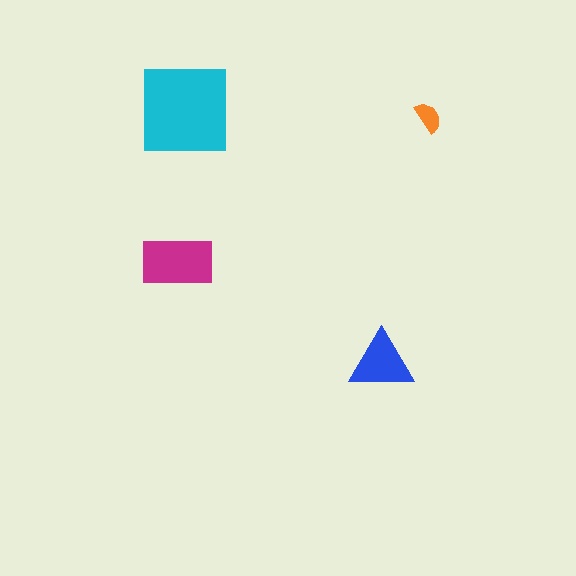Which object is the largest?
The cyan square.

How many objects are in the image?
There are 4 objects in the image.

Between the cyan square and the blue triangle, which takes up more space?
The cyan square.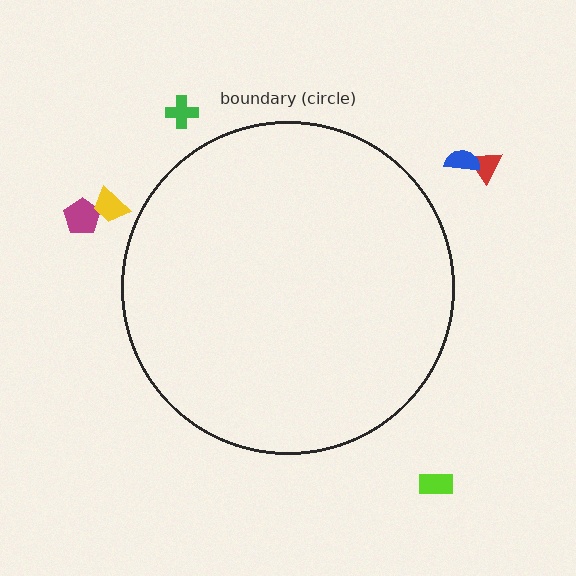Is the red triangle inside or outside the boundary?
Outside.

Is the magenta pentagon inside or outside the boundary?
Outside.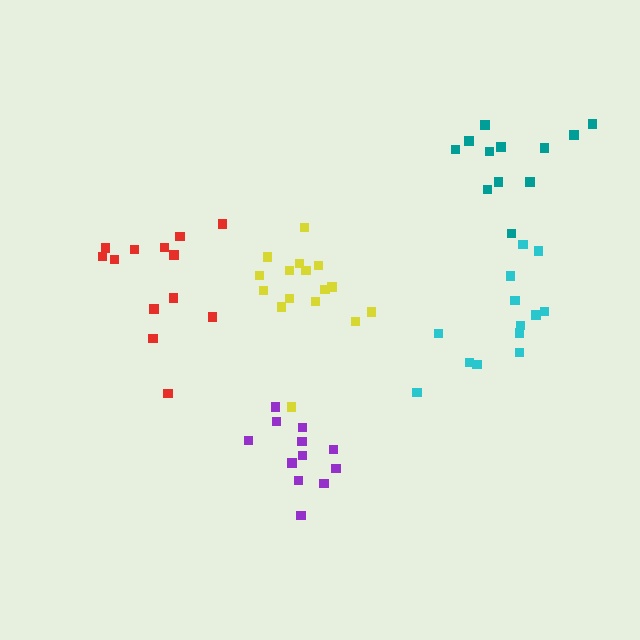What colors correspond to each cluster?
The clusters are colored: red, yellow, teal, cyan, purple.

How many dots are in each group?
Group 1: 13 dots, Group 2: 16 dots, Group 3: 12 dots, Group 4: 13 dots, Group 5: 12 dots (66 total).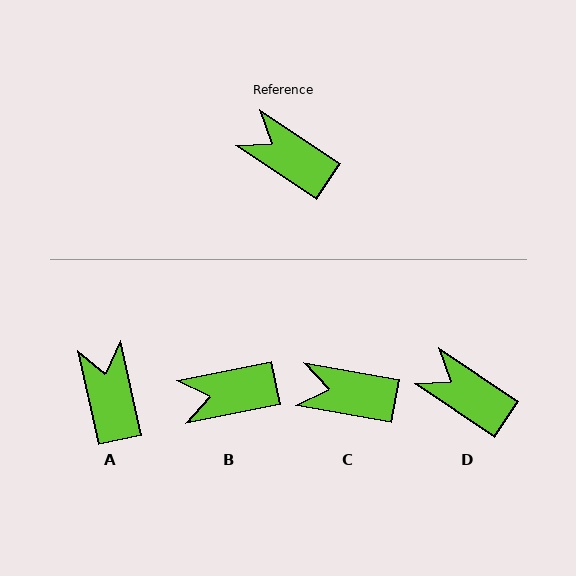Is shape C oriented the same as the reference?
No, it is off by about 24 degrees.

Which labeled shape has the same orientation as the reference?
D.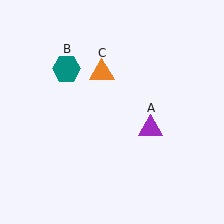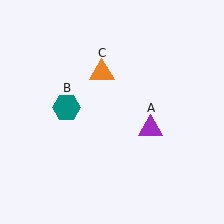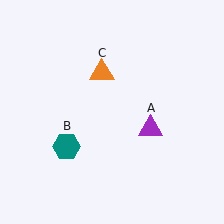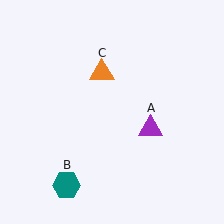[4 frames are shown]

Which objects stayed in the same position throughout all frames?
Purple triangle (object A) and orange triangle (object C) remained stationary.